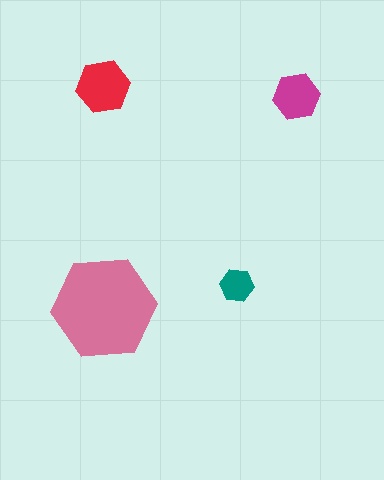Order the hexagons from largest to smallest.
the pink one, the red one, the magenta one, the teal one.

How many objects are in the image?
There are 4 objects in the image.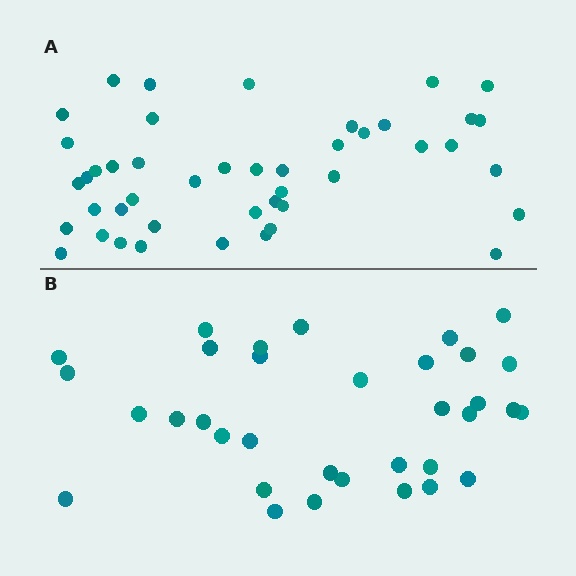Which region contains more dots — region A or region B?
Region A (the top region) has more dots.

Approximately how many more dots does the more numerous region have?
Region A has roughly 12 or so more dots than region B.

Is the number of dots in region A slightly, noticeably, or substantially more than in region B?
Region A has noticeably more, but not dramatically so. The ratio is roughly 1.3 to 1.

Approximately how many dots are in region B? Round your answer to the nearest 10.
About 30 dots. (The exact count is 34, which rounds to 30.)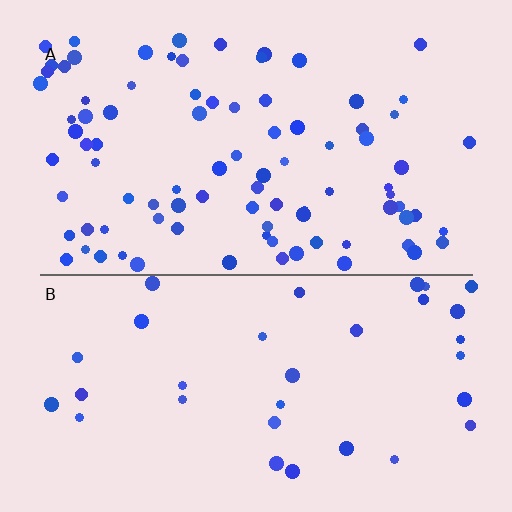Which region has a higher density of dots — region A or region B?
A (the top).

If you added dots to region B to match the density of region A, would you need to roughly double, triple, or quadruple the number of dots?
Approximately triple.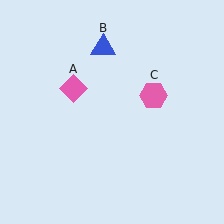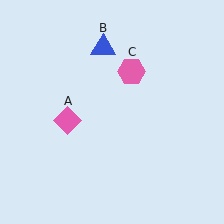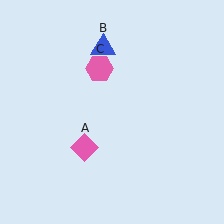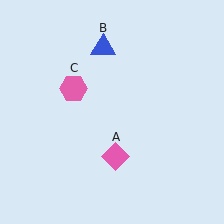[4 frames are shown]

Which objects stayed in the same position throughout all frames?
Blue triangle (object B) remained stationary.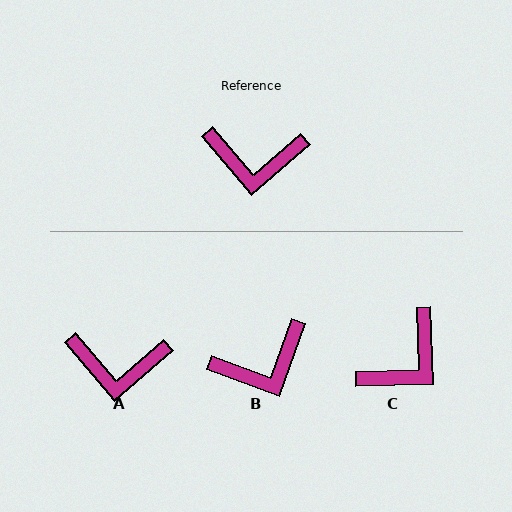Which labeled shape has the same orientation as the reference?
A.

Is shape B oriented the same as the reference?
No, it is off by about 29 degrees.